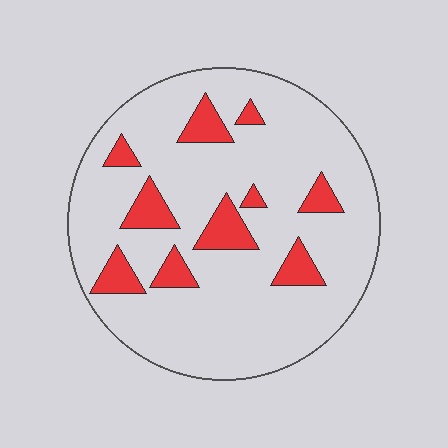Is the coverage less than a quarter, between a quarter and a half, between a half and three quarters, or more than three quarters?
Less than a quarter.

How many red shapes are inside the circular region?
10.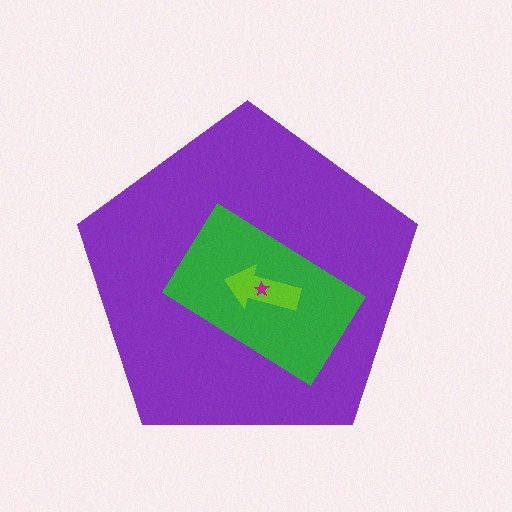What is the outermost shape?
The purple pentagon.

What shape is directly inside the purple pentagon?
The green rectangle.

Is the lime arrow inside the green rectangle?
Yes.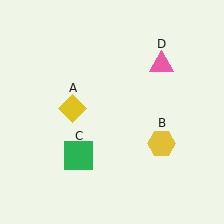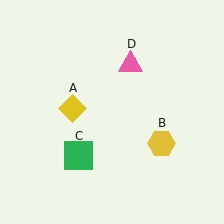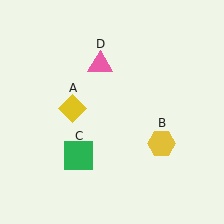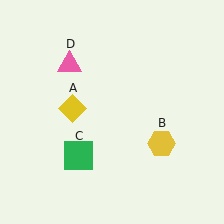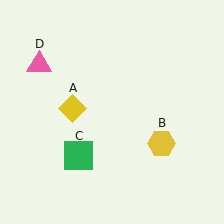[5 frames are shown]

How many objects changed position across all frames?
1 object changed position: pink triangle (object D).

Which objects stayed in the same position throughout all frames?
Yellow diamond (object A) and yellow hexagon (object B) and green square (object C) remained stationary.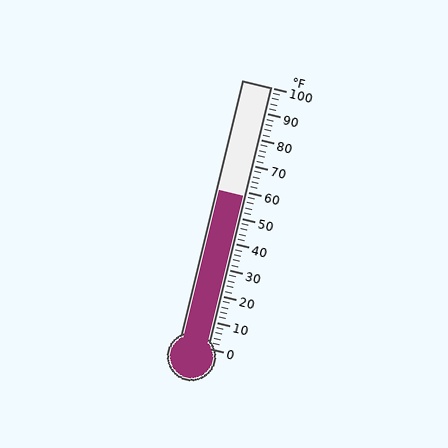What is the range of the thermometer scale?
The thermometer scale ranges from 0°F to 100°F.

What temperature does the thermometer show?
The thermometer shows approximately 58°F.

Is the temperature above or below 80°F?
The temperature is below 80°F.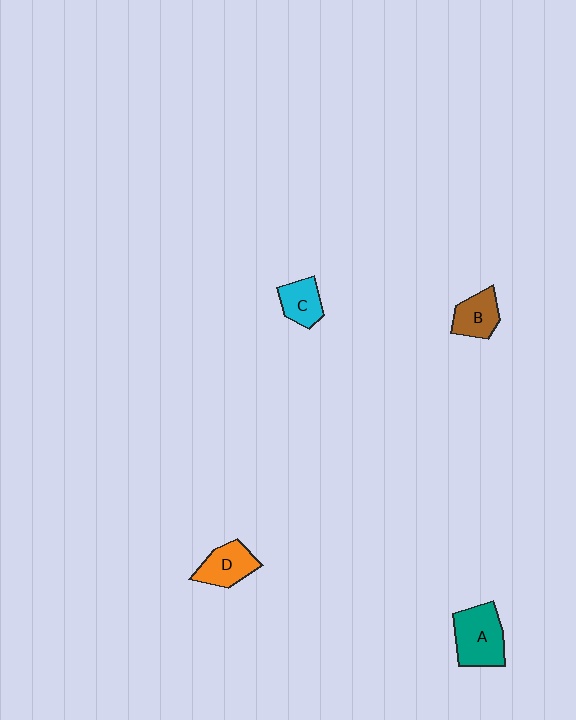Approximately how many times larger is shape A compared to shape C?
Approximately 1.7 times.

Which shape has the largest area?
Shape A (teal).